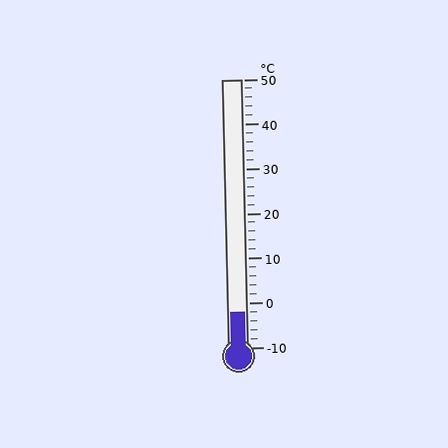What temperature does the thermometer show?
The thermometer shows approximately -2°C.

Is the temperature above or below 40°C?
The temperature is below 40°C.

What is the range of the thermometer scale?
The thermometer scale ranges from -10°C to 50°C.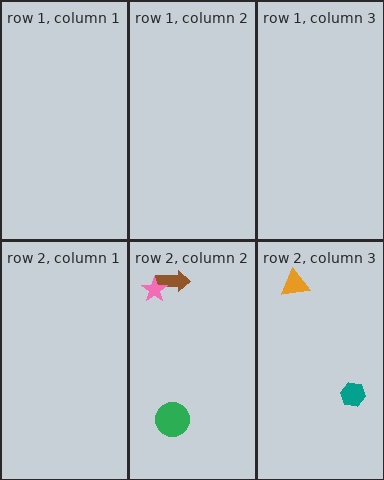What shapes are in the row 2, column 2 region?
The brown arrow, the pink star, the green circle.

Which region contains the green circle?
The row 2, column 2 region.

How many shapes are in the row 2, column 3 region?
2.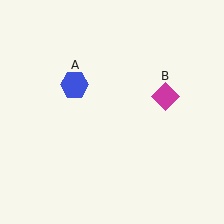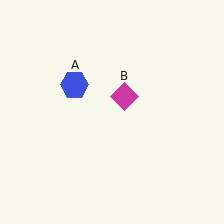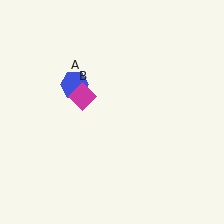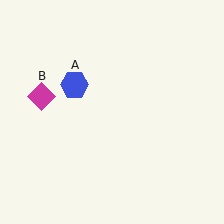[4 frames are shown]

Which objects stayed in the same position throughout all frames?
Blue hexagon (object A) remained stationary.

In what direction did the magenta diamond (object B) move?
The magenta diamond (object B) moved left.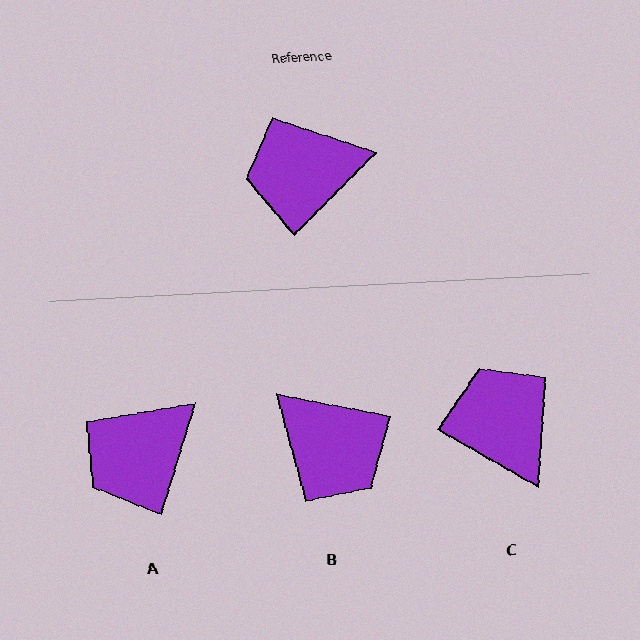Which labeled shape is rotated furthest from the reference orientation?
B, about 124 degrees away.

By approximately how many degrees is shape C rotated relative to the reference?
Approximately 75 degrees clockwise.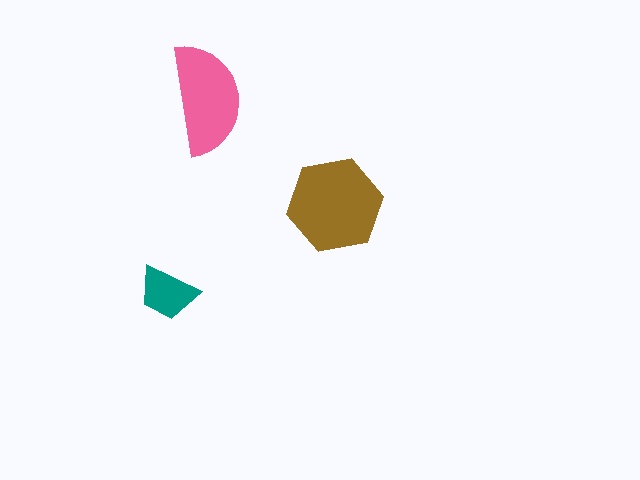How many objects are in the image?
There are 3 objects in the image.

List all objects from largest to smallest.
The brown hexagon, the pink semicircle, the teal trapezoid.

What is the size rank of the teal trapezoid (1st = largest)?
3rd.